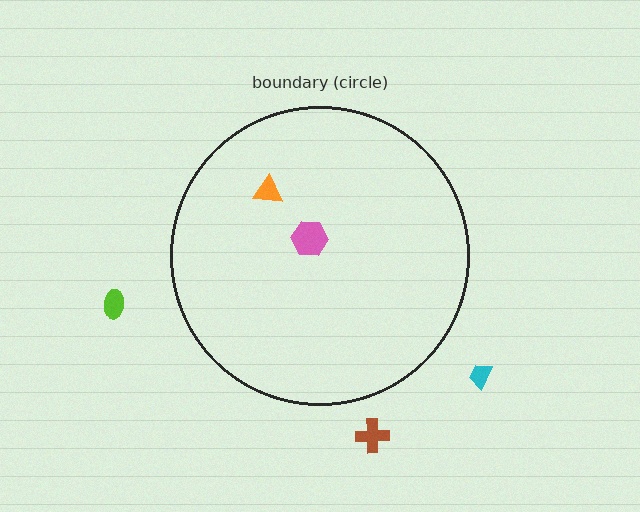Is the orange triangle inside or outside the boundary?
Inside.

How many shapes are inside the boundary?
2 inside, 3 outside.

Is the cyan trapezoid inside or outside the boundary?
Outside.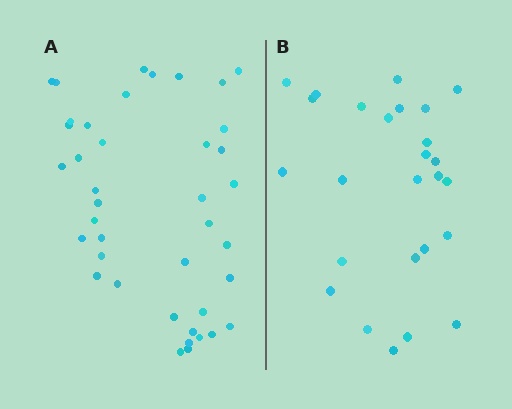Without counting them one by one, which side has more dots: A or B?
Region A (the left region) has more dots.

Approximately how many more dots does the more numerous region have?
Region A has approximately 15 more dots than region B.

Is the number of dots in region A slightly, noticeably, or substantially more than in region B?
Region A has substantially more. The ratio is roughly 1.5 to 1.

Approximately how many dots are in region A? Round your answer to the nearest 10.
About 40 dots.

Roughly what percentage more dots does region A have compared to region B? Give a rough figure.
About 55% more.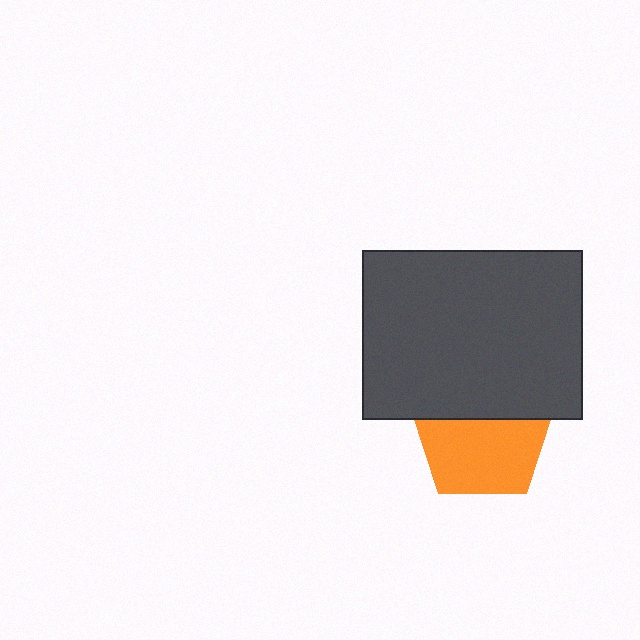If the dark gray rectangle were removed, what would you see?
You would see the complete orange pentagon.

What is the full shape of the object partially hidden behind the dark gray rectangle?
The partially hidden object is an orange pentagon.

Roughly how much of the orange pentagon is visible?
About half of it is visible (roughly 63%).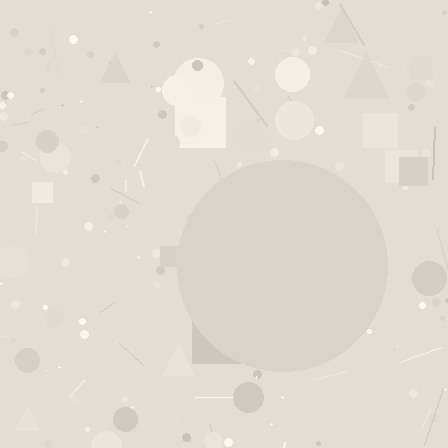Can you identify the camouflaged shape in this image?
The camouflaged shape is a circle.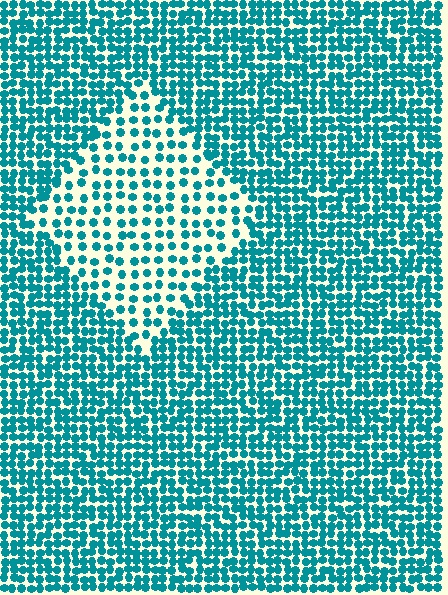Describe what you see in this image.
The image contains small teal elements arranged at two different densities. A diamond-shaped region is visible where the elements are less densely packed than the surrounding area.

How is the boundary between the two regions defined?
The boundary is defined by a change in element density (approximately 2.1x ratio). All elements are the same color, size, and shape.